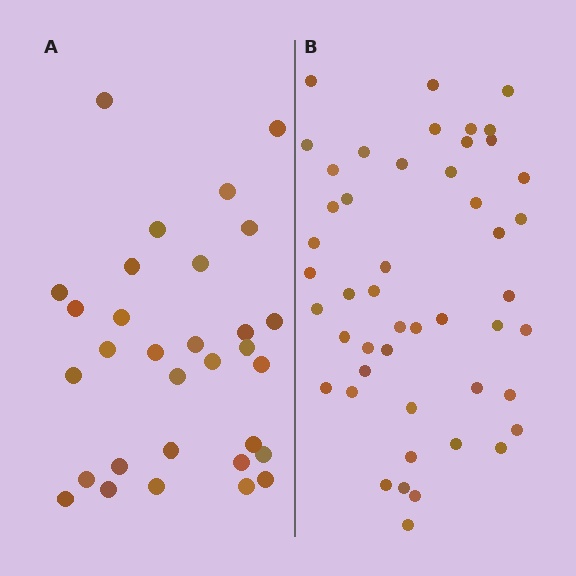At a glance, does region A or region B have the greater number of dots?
Region B (the right region) has more dots.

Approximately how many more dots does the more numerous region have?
Region B has approximately 15 more dots than region A.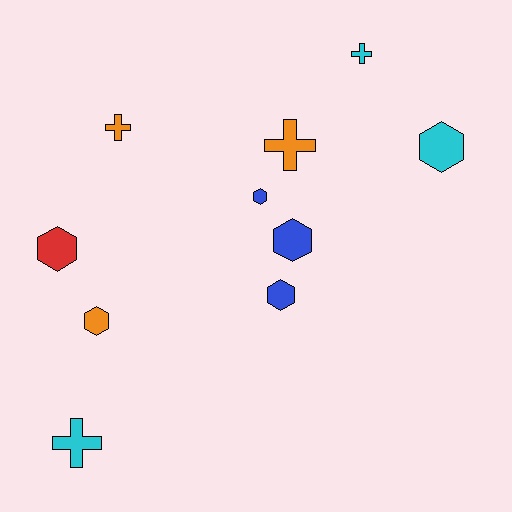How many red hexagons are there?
There is 1 red hexagon.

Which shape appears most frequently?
Hexagon, with 6 objects.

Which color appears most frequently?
Orange, with 3 objects.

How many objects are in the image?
There are 10 objects.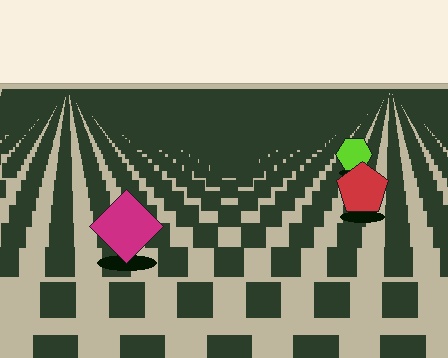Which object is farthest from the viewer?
The lime hexagon is farthest from the viewer. It appears smaller and the ground texture around it is denser.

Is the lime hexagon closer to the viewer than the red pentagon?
No. The red pentagon is closer — you can tell from the texture gradient: the ground texture is coarser near it.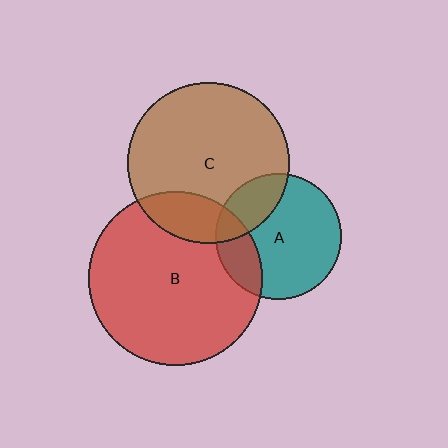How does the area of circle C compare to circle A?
Approximately 1.6 times.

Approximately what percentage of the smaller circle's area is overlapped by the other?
Approximately 20%.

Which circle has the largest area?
Circle B (red).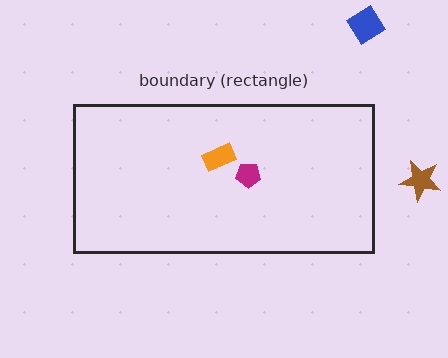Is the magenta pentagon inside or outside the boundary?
Inside.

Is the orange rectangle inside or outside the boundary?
Inside.